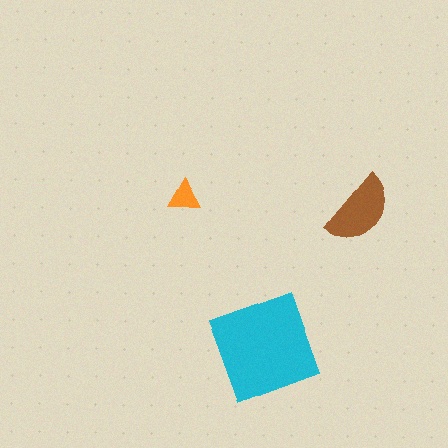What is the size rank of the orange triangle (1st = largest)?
3rd.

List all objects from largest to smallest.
The cyan diamond, the brown semicircle, the orange triangle.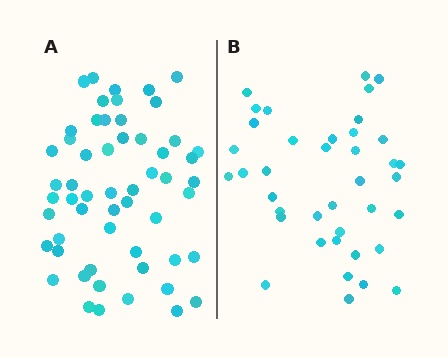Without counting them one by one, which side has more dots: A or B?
Region A (the left region) has more dots.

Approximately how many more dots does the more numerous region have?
Region A has approximately 15 more dots than region B.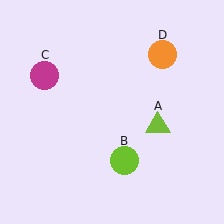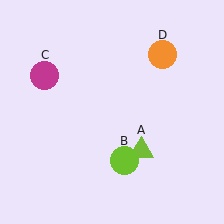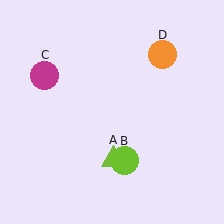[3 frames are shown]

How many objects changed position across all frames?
1 object changed position: lime triangle (object A).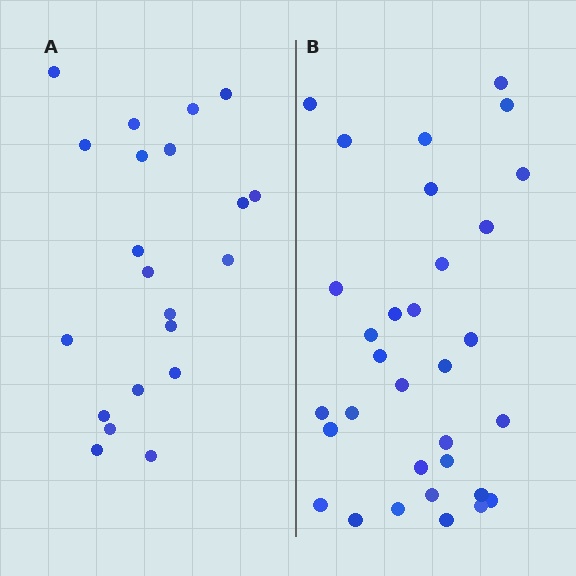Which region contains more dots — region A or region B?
Region B (the right region) has more dots.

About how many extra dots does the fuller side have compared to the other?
Region B has roughly 12 or so more dots than region A.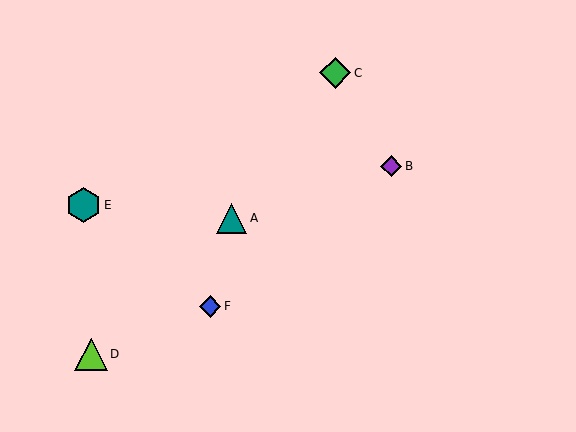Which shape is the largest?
The teal hexagon (labeled E) is the largest.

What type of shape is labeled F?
Shape F is a blue diamond.